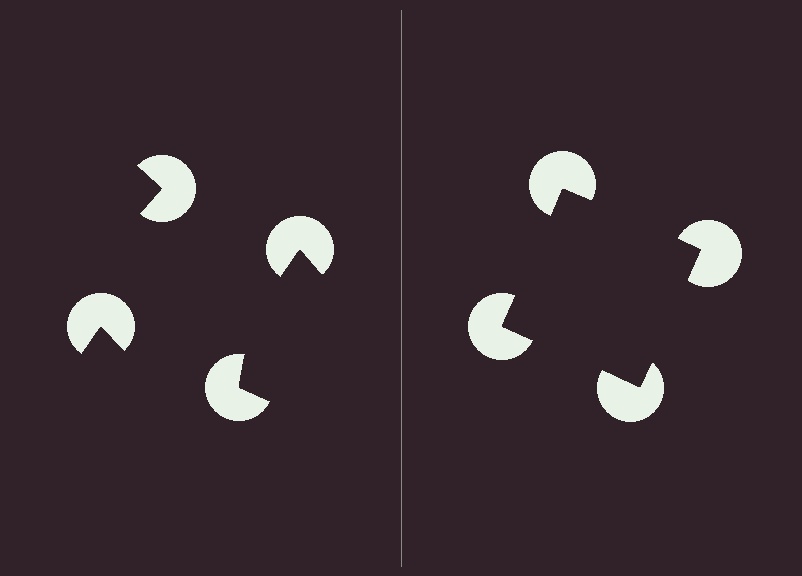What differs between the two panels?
The pac-man discs are positioned identically on both sides; only the wedge orientations differ. On the right they align to a square; on the left they are misaligned.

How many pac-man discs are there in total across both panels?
8 — 4 on each side.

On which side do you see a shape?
An illusory square appears on the right side. On the left side the wedge cuts are rotated, so no coherent shape forms.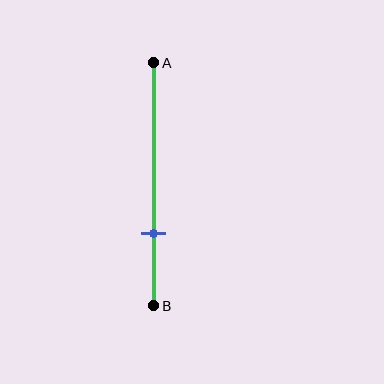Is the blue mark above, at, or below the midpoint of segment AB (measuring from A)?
The blue mark is below the midpoint of segment AB.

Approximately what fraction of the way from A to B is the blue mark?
The blue mark is approximately 70% of the way from A to B.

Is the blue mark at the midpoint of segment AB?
No, the mark is at about 70% from A, not at the 50% midpoint.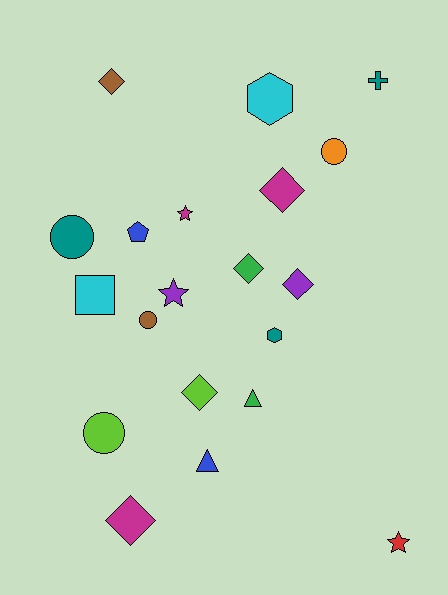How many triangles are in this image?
There are 2 triangles.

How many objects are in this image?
There are 20 objects.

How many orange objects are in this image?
There is 1 orange object.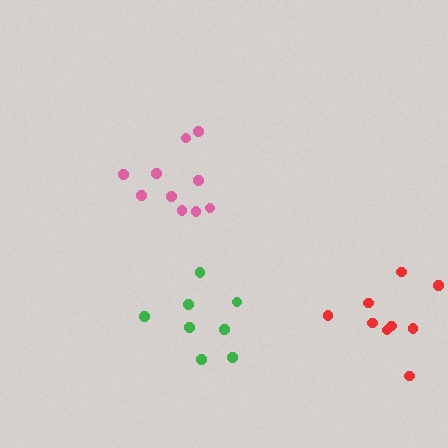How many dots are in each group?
Group 1: 8 dots, Group 2: 9 dots, Group 3: 10 dots (27 total).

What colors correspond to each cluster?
The clusters are colored: green, red, pink.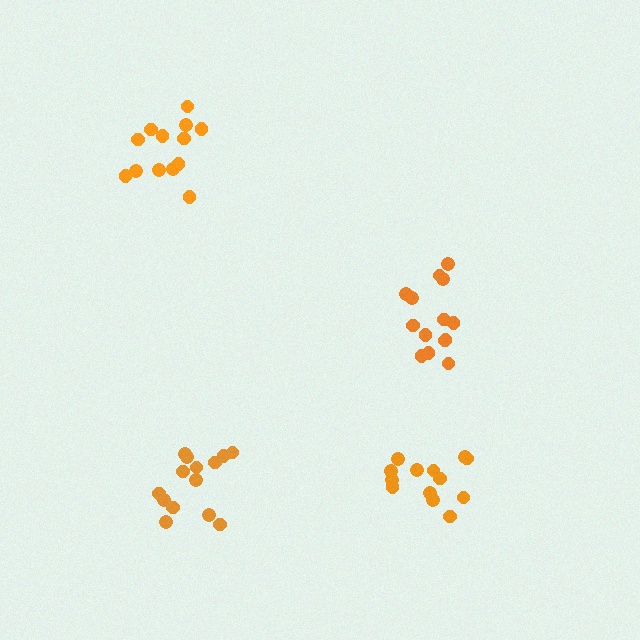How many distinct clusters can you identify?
There are 4 distinct clusters.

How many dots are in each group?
Group 1: 14 dots, Group 2: 14 dots, Group 3: 13 dots, Group 4: 13 dots (54 total).